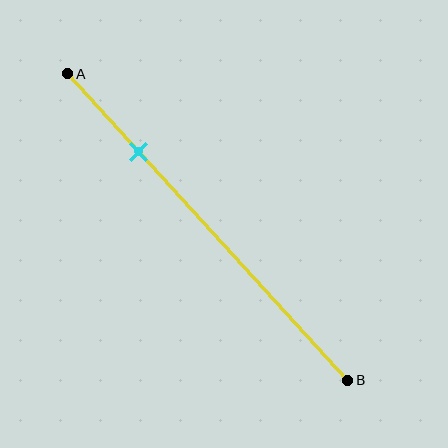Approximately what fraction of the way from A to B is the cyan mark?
The cyan mark is approximately 25% of the way from A to B.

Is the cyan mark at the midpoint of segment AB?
No, the mark is at about 25% from A, not at the 50% midpoint.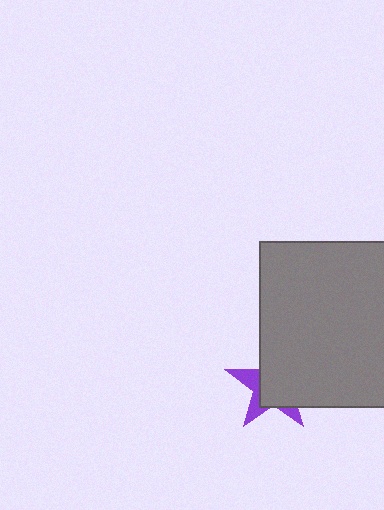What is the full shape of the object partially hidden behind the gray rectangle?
The partially hidden object is a purple star.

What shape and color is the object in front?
The object in front is a gray rectangle.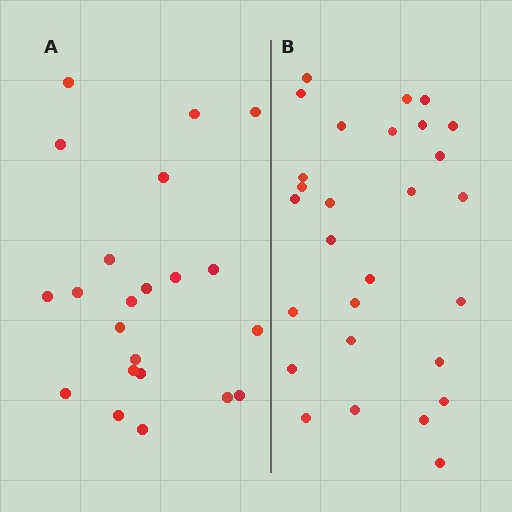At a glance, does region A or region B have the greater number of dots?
Region B (the right region) has more dots.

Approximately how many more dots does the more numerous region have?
Region B has about 6 more dots than region A.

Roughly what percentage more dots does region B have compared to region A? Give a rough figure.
About 25% more.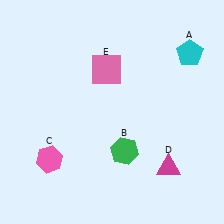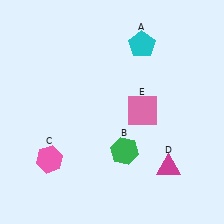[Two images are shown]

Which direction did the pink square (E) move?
The pink square (E) moved down.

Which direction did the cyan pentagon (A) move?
The cyan pentagon (A) moved left.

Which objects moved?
The objects that moved are: the cyan pentagon (A), the pink square (E).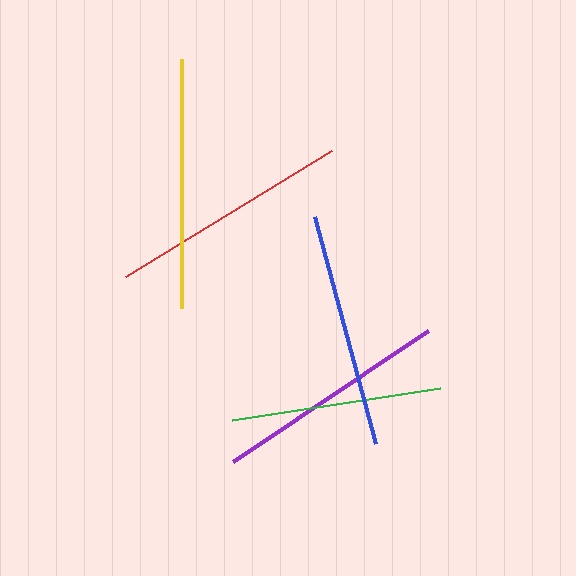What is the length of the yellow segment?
The yellow segment is approximately 249 pixels long.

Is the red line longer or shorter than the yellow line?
The yellow line is longer than the red line.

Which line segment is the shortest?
The green line is the shortest at approximately 211 pixels.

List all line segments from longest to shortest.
From longest to shortest: yellow, red, purple, blue, green.